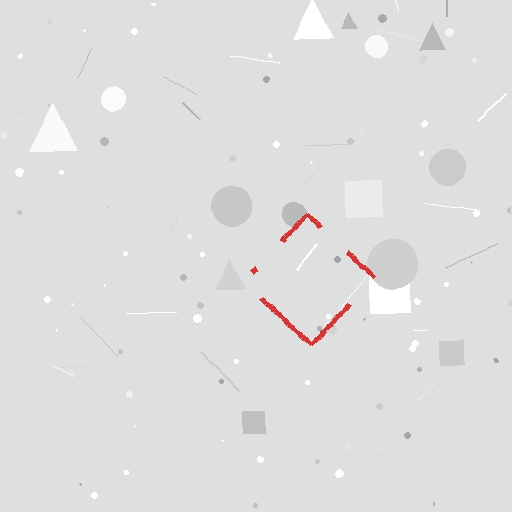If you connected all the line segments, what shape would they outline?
They would outline a diamond.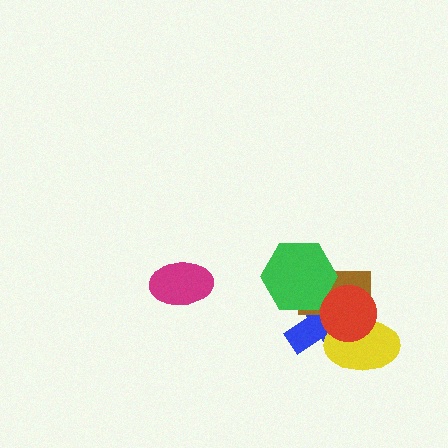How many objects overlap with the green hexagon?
2 objects overlap with the green hexagon.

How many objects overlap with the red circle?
3 objects overlap with the red circle.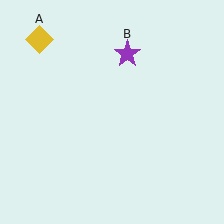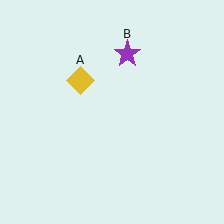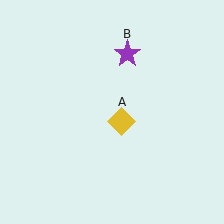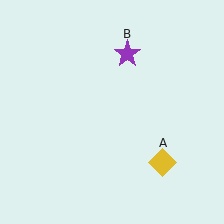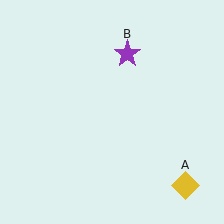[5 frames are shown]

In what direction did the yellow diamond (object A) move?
The yellow diamond (object A) moved down and to the right.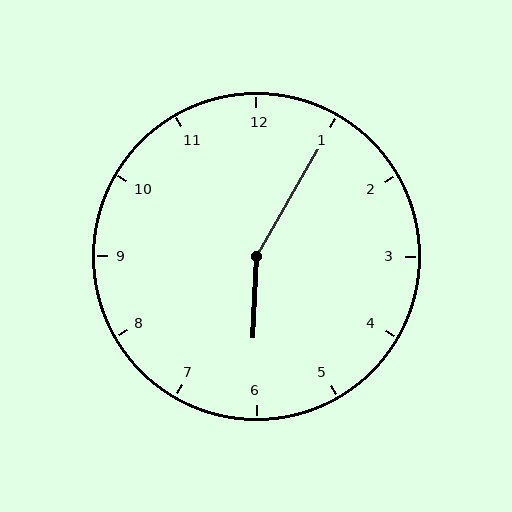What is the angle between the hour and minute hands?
Approximately 152 degrees.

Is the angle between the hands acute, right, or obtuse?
It is obtuse.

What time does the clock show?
6:05.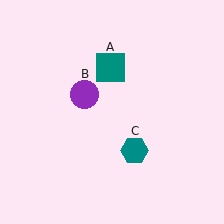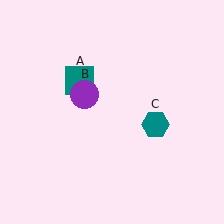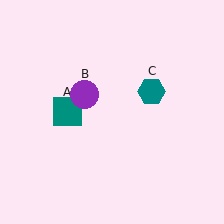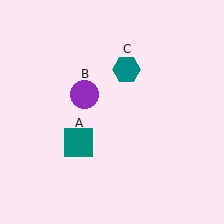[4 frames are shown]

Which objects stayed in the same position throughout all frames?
Purple circle (object B) remained stationary.